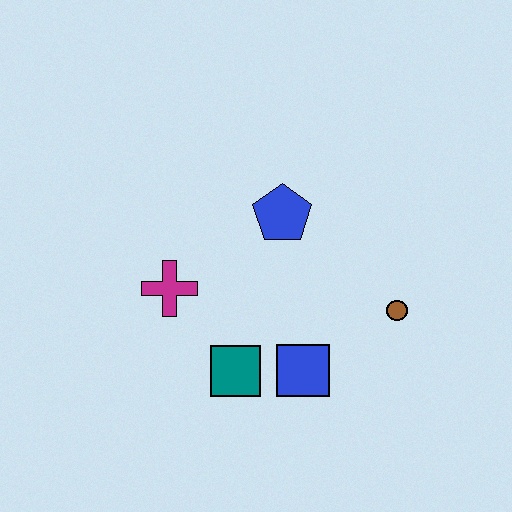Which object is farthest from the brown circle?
The magenta cross is farthest from the brown circle.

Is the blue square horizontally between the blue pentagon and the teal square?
No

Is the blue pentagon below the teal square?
No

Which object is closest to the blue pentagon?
The magenta cross is closest to the blue pentagon.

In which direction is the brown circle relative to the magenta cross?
The brown circle is to the right of the magenta cross.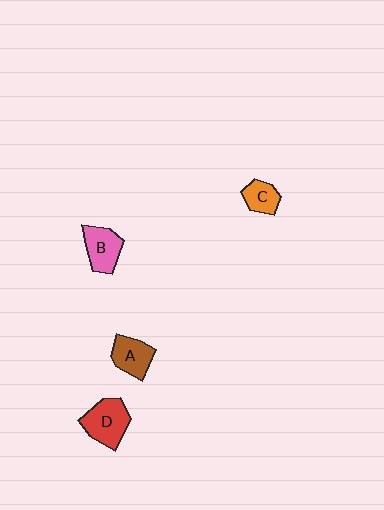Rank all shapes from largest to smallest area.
From largest to smallest: D (red), B (pink), A (brown), C (orange).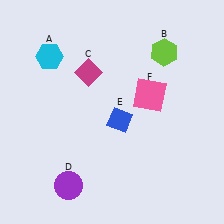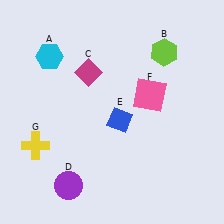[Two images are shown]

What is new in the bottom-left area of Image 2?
A yellow cross (G) was added in the bottom-left area of Image 2.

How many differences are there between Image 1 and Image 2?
There is 1 difference between the two images.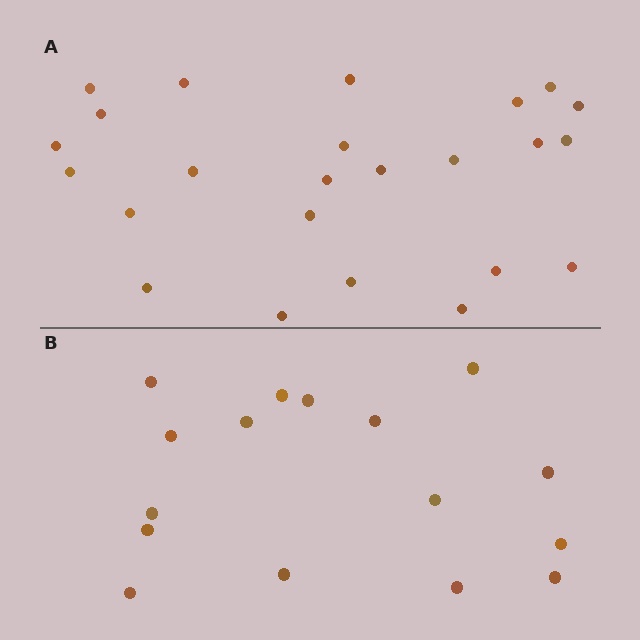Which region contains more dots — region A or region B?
Region A (the top region) has more dots.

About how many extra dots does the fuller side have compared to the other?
Region A has roughly 8 or so more dots than region B.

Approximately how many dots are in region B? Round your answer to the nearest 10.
About 20 dots. (The exact count is 16, which rounds to 20.)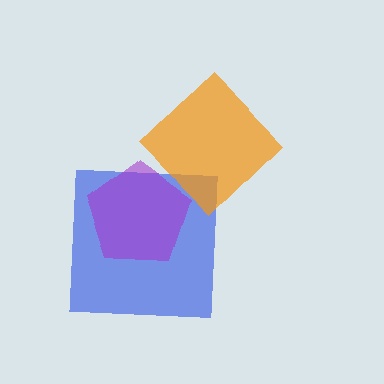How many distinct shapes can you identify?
There are 3 distinct shapes: a blue square, an orange diamond, a purple pentagon.